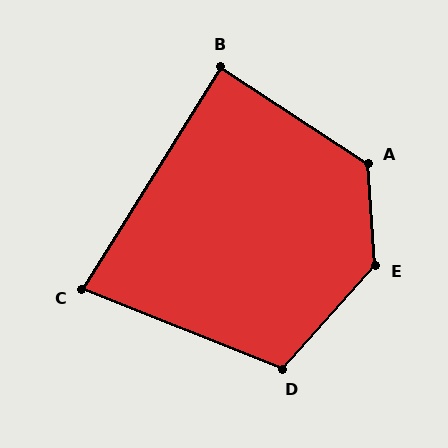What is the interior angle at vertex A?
Approximately 127 degrees (obtuse).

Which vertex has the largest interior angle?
E, at approximately 135 degrees.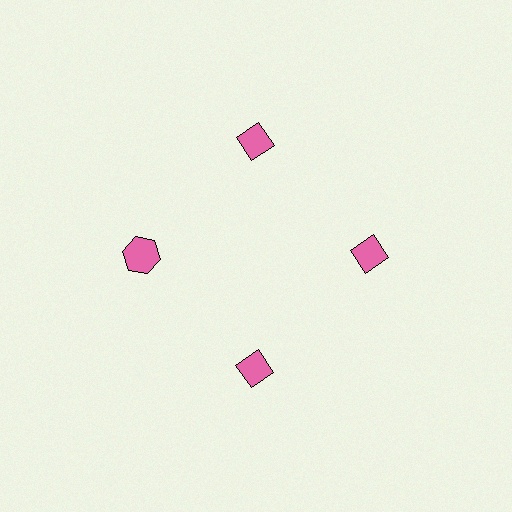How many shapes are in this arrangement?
There are 4 shapes arranged in a ring pattern.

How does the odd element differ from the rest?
It has a different shape: hexagon instead of diamond.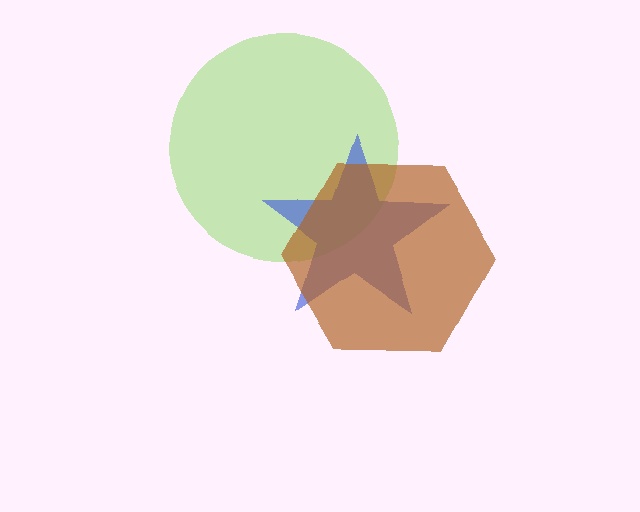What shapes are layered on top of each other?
The layered shapes are: a lime circle, a blue star, a brown hexagon.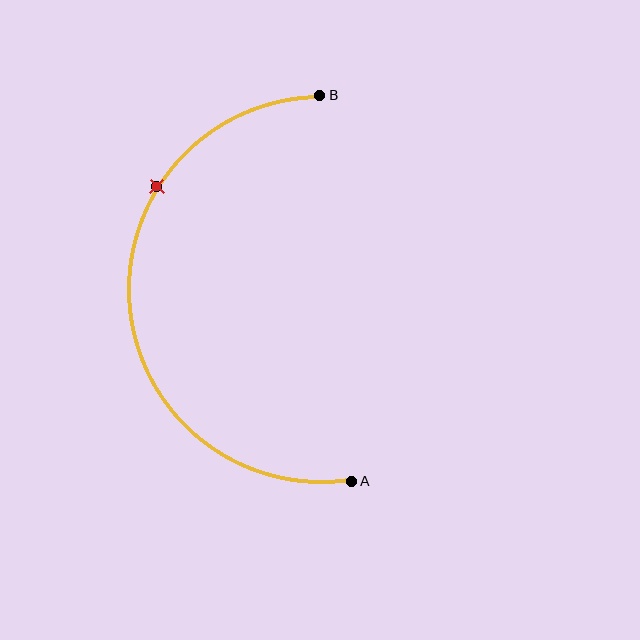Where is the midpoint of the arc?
The arc midpoint is the point on the curve farthest from the straight line joining A and B. It sits to the left of that line.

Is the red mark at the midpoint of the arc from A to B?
No. The red mark lies on the arc but is closer to endpoint B. The arc midpoint would be at the point on the curve equidistant along the arc from both A and B.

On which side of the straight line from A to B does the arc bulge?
The arc bulges to the left of the straight line connecting A and B.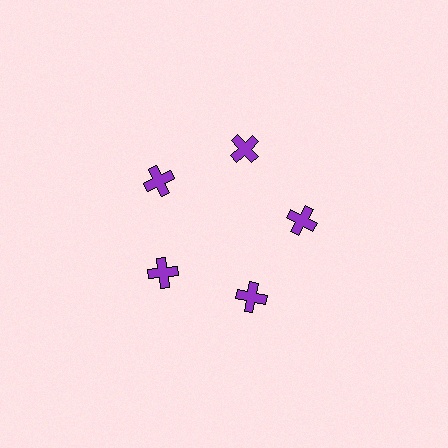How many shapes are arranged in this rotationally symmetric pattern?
There are 5 shapes, arranged in 5 groups of 1.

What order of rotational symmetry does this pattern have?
This pattern has 5-fold rotational symmetry.